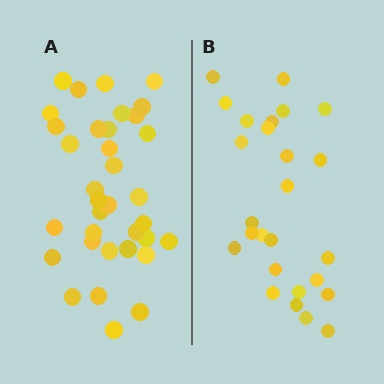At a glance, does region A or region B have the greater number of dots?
Region A (the left region) has more dots.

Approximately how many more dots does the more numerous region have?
Region A has roughly 8 or so more dots than region B.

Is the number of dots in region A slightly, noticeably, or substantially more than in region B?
Region A has noticeably more, but not dramatically so. The ratio is roughly 1.3 to 1.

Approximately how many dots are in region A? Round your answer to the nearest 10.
About 40 dots. (The exact count is 35, which rounds to 40.)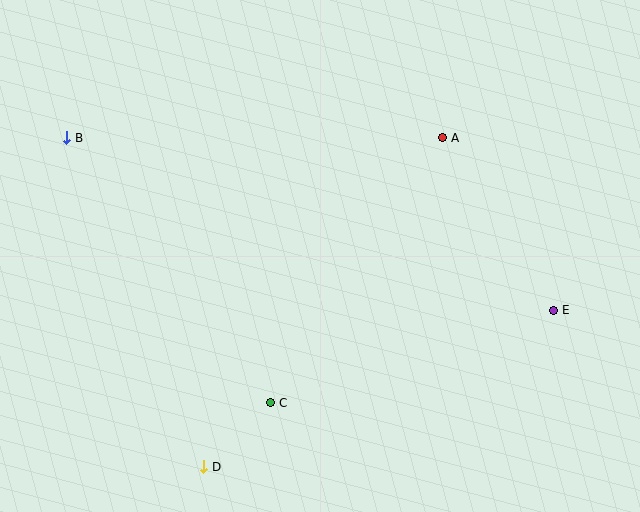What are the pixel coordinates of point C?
Point C is at (271, 403).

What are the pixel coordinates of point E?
Point E is at (554, 310).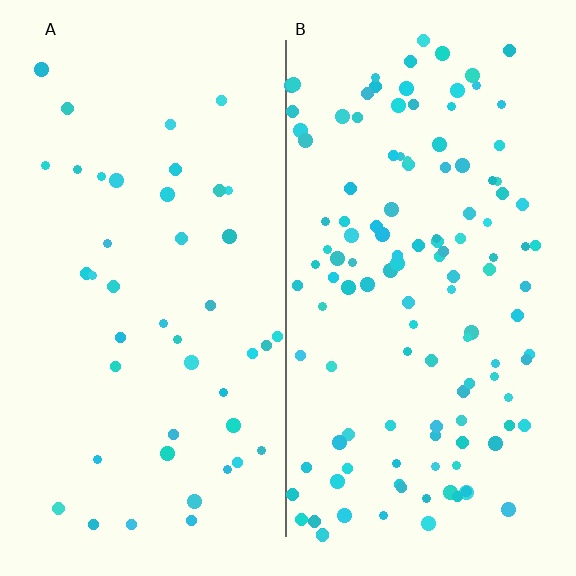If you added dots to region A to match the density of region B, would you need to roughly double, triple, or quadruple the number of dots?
Approximately triple.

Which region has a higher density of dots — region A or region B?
B (the right).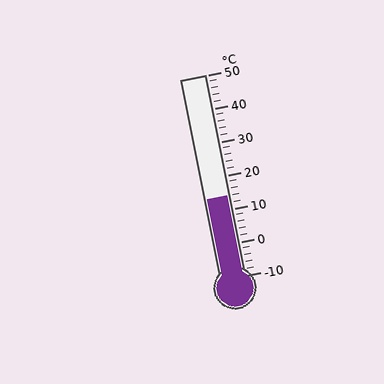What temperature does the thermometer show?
The thermometer shows approximately 14°C.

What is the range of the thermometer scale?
The thermometer scale ranges from -10°C to 50°C.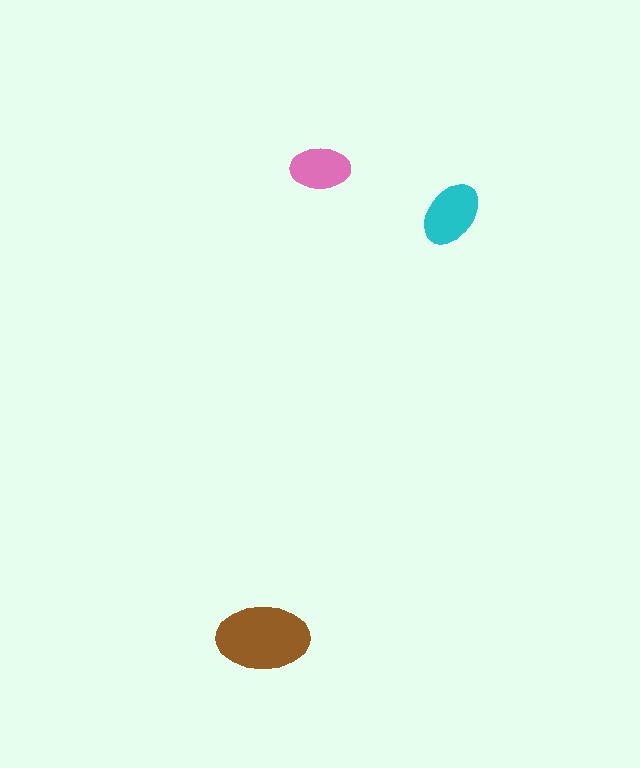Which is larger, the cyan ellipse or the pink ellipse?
The cyan one.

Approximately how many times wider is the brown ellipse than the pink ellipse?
About 1.5 times wider.